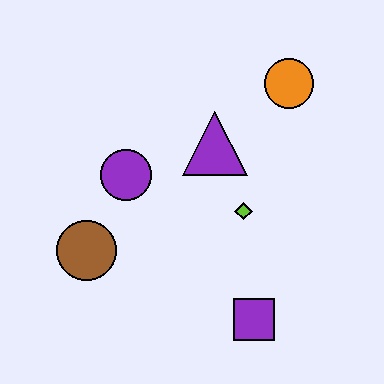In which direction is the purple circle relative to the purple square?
The purple circle is above the purple square.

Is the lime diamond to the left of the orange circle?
Yes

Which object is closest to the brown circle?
The purple circle is closest to the brown circle.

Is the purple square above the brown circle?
No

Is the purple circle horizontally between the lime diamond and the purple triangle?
No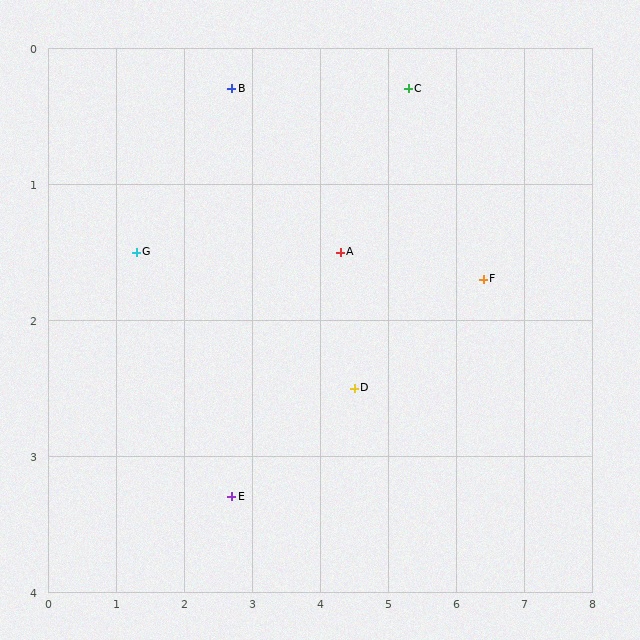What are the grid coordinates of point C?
Point C is at approximately (5.3, 0.3).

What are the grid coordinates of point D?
Point D is at approximately (4.5, 2.5).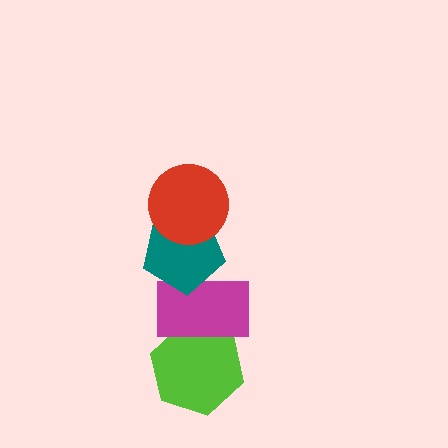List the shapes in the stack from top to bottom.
From top to bottom: the red circle, the teal pentagon, the magenta rectangle, the lime hexagon.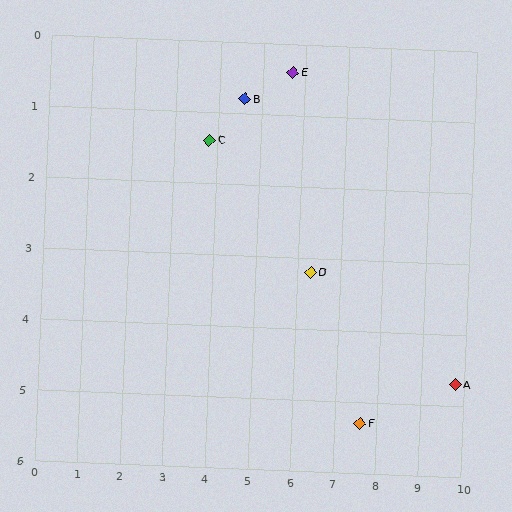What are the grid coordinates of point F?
Point F is at approximately (7.6, 5.3).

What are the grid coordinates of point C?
Point C is at approximately (3.8, 1.4).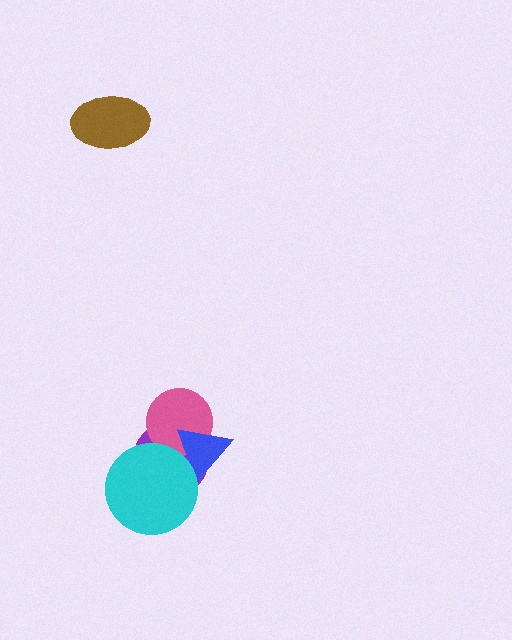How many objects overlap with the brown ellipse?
0 objects overlap with the brown ellipse.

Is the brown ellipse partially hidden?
No, no other shape covers it.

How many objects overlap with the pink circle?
2 objects overlap with the pink circle.